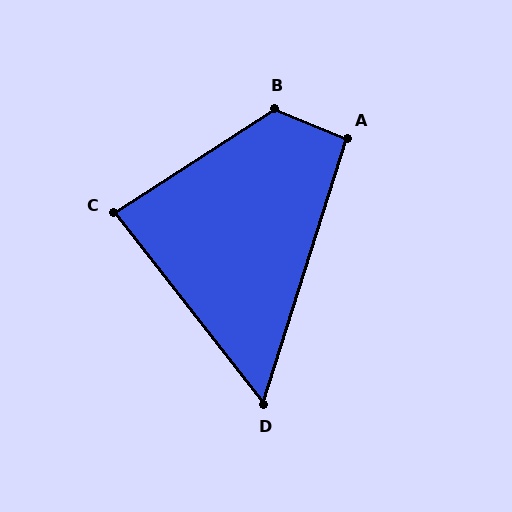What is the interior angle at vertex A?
Approximately 95 degrees (obtuse).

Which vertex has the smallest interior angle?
D, at approximately 55 degrees.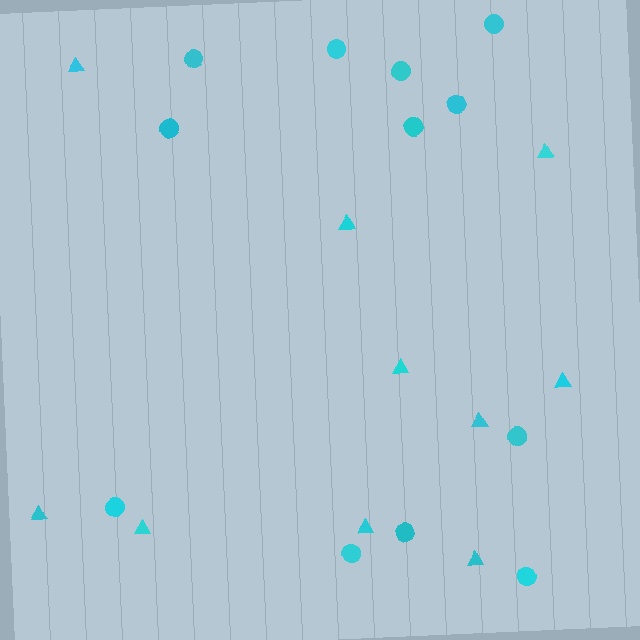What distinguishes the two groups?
There are 2 groups: one group of triangles (10) and one group of circles (12).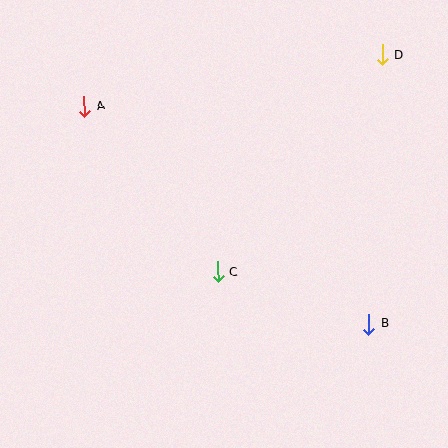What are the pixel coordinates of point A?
Point A is at (84, 107).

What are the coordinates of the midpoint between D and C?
The midpoint between D and C is at (300, 163).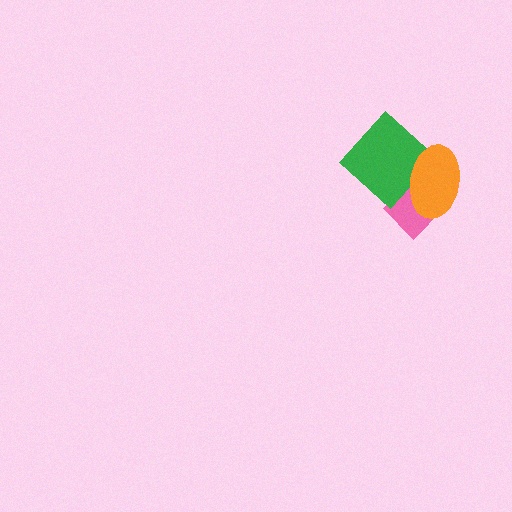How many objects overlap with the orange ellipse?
2 objects overlap with the orange ellipse.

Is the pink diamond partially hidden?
Yes, it is partially covered by another shape.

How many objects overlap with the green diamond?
2 objects overlap with the green diamond.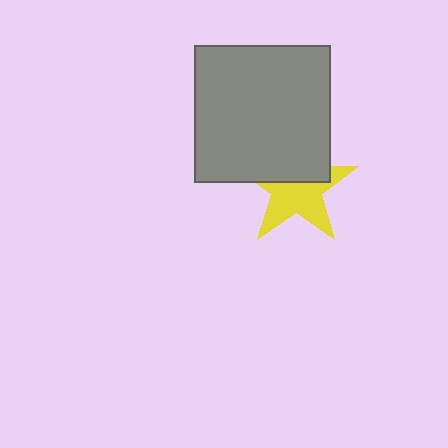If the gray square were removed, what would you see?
You would see the complete yellow star.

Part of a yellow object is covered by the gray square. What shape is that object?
It is a star.